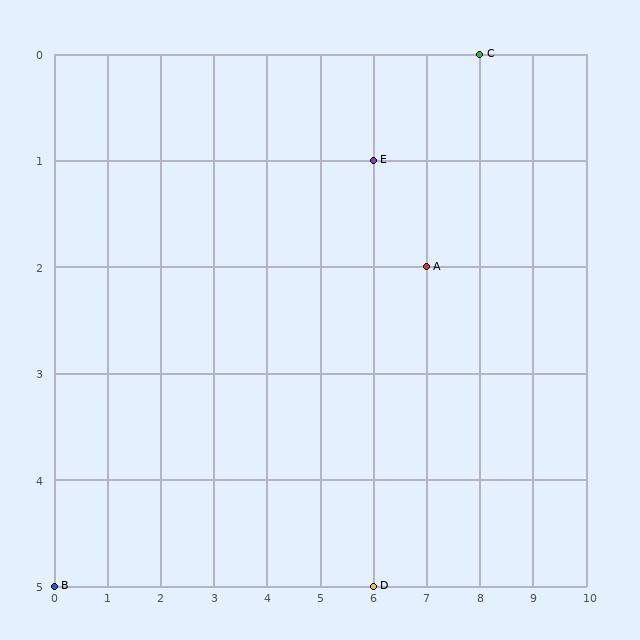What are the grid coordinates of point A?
Point A is at grid coordinates (7, 2).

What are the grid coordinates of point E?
Point E is at grid coordinates (6, 1).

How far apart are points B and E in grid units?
Points B and E are 6 columns and 4 rows apart (about 7.2 grid units diagonally).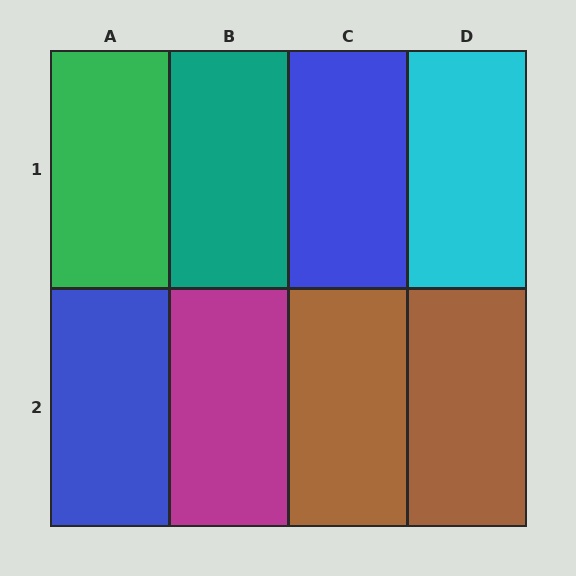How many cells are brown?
2 cells are brown.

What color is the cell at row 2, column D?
Brown.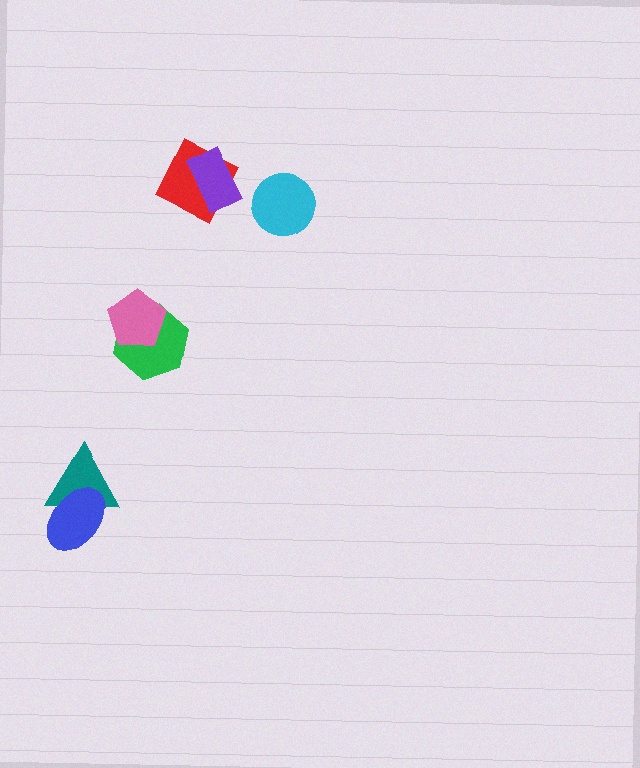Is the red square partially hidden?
Yes, it is partially covered by another shape.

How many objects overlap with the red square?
1 object overlaps with the red square.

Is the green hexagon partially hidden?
Yes, it is partially covered by another shape.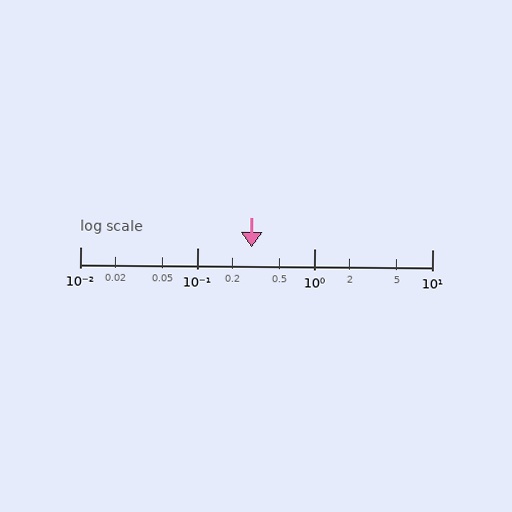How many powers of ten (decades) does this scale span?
The scale spans 3 decades, from 0.01 to 10.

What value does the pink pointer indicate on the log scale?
The pointer indicates approximately 0.29.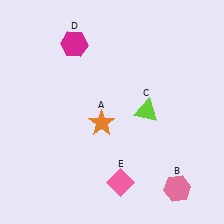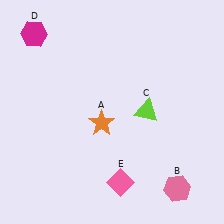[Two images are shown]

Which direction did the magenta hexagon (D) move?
The magenta hexagon (D) moved left.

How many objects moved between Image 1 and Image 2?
1 object moved between the two images.